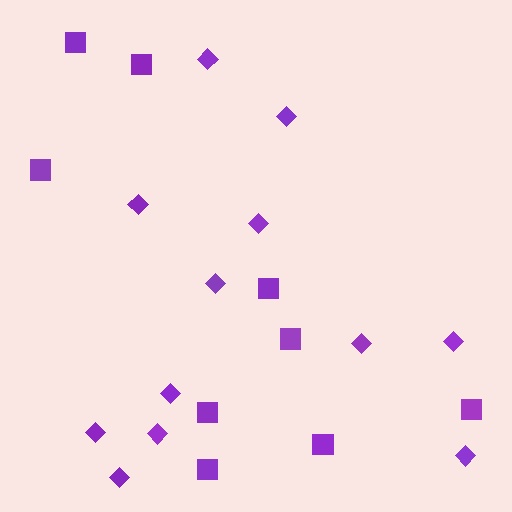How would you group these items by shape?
There are 2 groups: one group of diamonds (12) and one group of squares (9).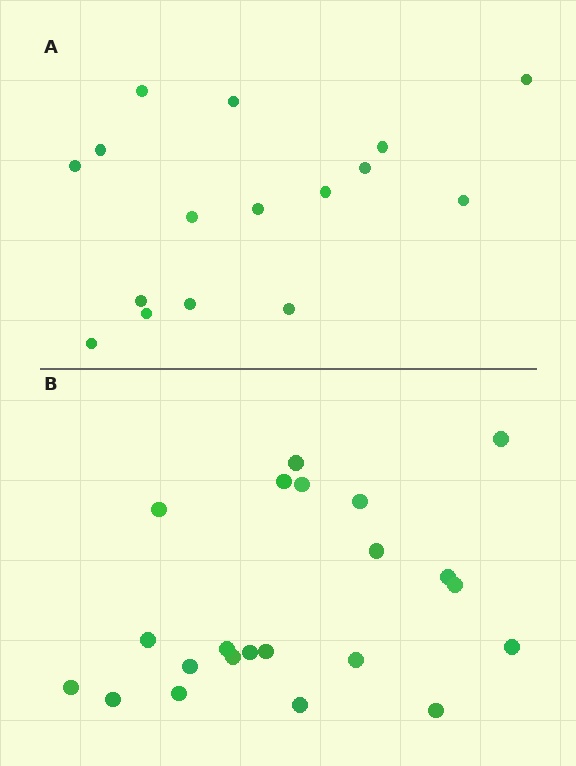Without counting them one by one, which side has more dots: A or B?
Region B (the bottom region) has more dots.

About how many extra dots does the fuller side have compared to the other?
Region B has about 6 more dots than region A.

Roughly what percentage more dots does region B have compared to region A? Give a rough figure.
About 40% more.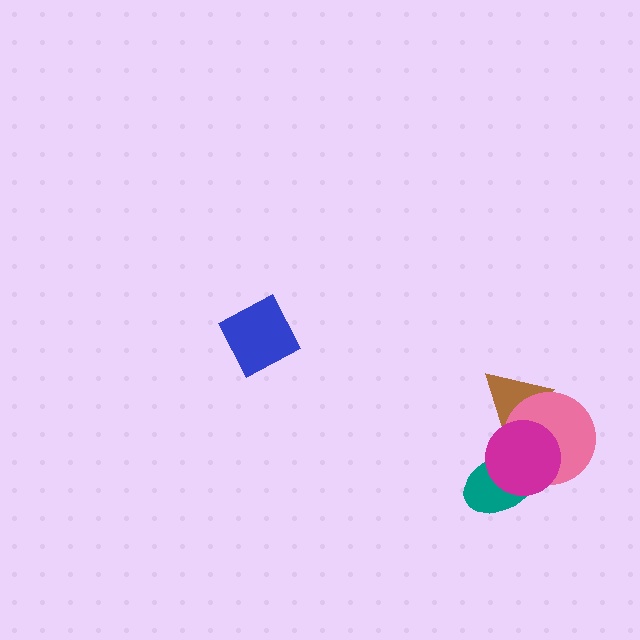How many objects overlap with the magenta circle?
3 objects overlap with the magenta circle.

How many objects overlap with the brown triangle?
2 objects overlap with the brown triangle.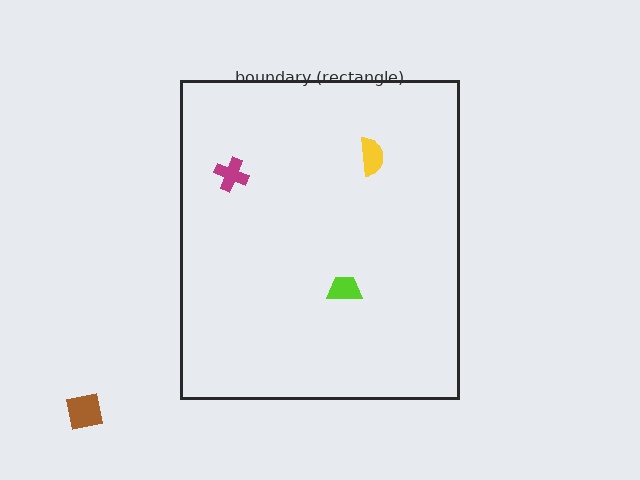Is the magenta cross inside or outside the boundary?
Inside.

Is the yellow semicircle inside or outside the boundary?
Inside.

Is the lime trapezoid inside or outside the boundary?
Inside.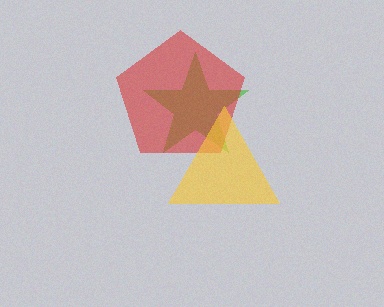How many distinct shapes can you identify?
There are 3 distinct shapes: a green star, a red pentagon, a yellow triangle.